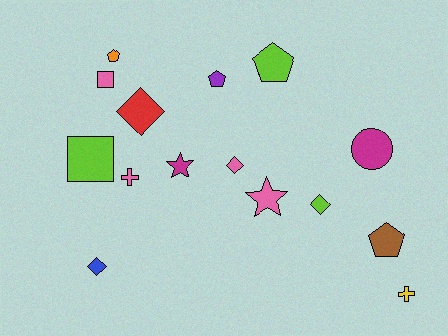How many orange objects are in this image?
There is 1 orange object.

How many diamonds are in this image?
There are 4 diamonds.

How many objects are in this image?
There are 15 objects.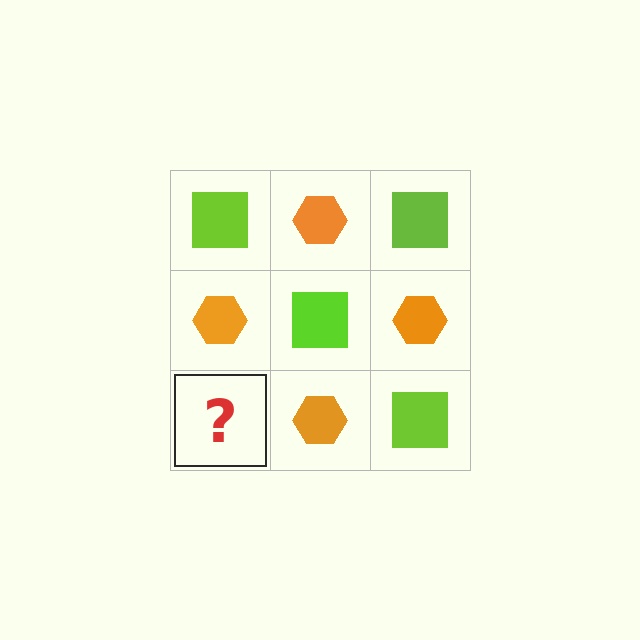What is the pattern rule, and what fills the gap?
The rule is that it alternates lime square and orange hexagon in a checkerboard pattern. The gap should be filled with a lime square.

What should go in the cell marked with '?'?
The missing cell should contain a lime square.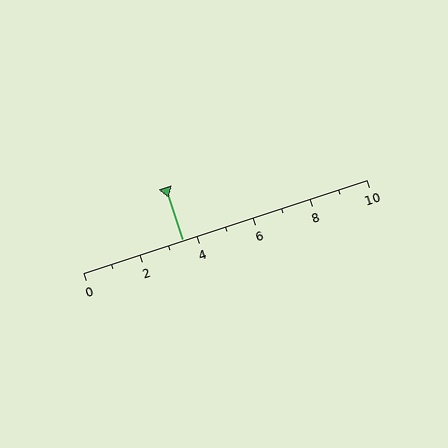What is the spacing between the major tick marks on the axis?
The major ticks are spaced 2 apart.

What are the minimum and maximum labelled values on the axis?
The axis runs from 0 to 10.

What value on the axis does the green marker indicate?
The marker indicates approximately 3.5.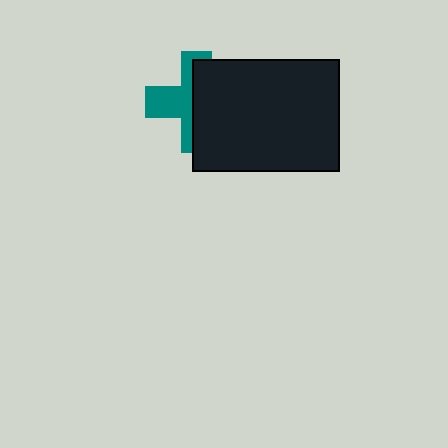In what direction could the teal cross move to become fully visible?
The teal cross could move left. That would shift it out from behind the black rectangle entirely.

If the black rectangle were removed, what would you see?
You would see the complete teal cross.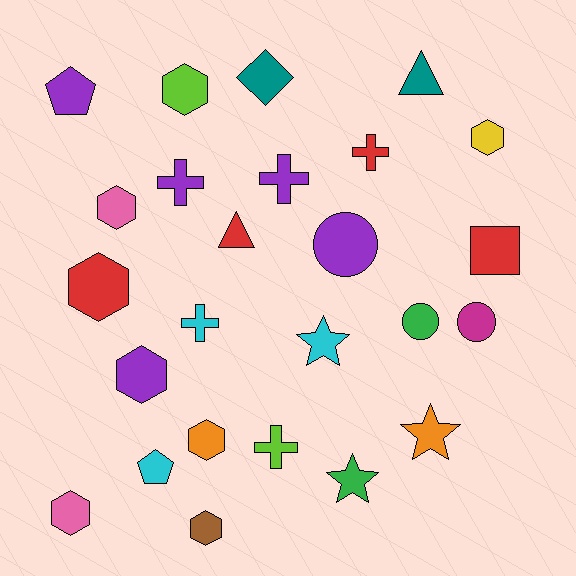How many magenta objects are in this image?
There is 1 magenta object.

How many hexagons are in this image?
There are 8 hexagons.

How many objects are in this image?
There are 25 objects.